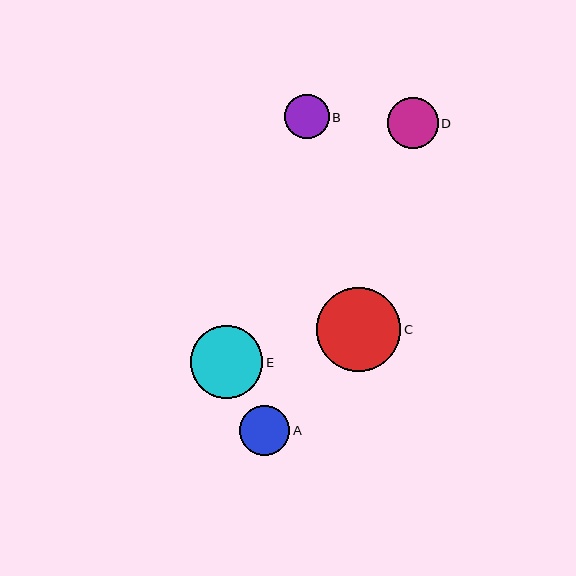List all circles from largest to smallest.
From largest to smallest: C, E, D, A, B.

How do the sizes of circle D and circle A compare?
Circle D and circle A are approximately the same size.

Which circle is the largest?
Circle C is the largest with a size of approximately 85 pixels.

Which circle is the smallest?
Circle B is the smallest with a size of approximately 44 pixels.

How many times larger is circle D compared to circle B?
Circle D is approximately 1.2 times the size of circle B.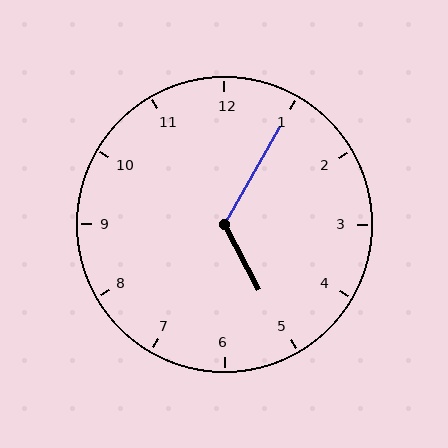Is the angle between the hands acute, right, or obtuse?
It is obtuse.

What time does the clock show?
5:05.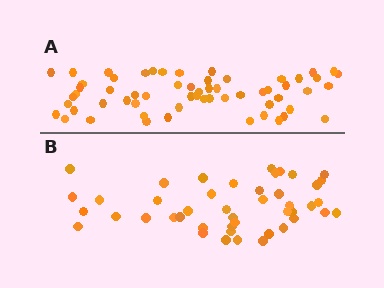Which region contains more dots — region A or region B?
Region A (the top region) has more dots.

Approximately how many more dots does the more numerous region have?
Region A has approximately 15 more dots than region B.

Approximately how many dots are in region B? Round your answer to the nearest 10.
About 40 dots. (The exact count is 45, which rounds to 40.)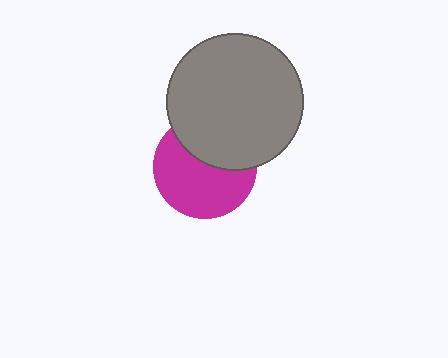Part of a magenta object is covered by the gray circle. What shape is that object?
It is a circle.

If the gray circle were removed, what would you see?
You would see the complete magenta circle.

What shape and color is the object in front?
The object in front is a gray circle.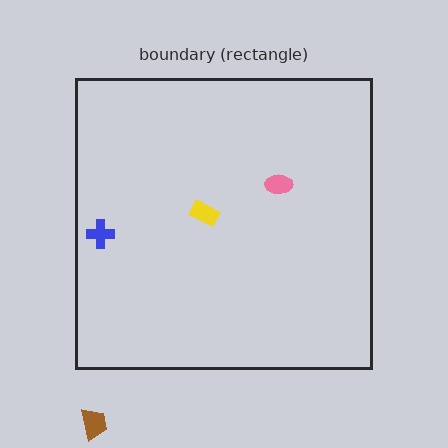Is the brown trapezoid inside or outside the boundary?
Outside.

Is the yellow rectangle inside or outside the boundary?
Inside.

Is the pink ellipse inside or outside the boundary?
Inside.